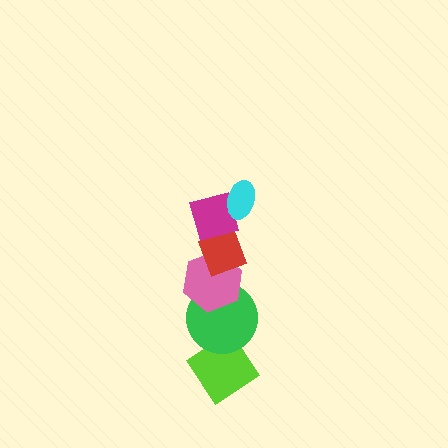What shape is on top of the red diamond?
The magenta diamond is on top of the red diamond.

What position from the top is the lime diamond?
The lime diamond is 6th from the top.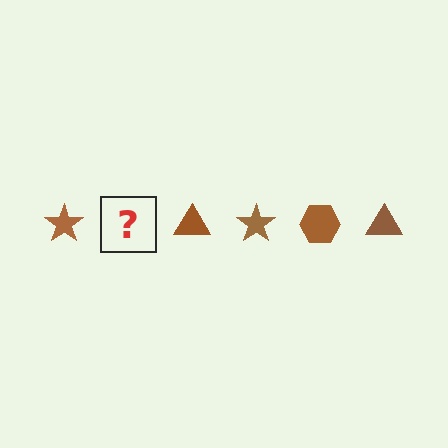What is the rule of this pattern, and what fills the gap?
The rule is that the pattern cycles through star, hexagon, triangle shapes in brown. The gap should be filled with a brown hexagon.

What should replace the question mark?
The question mark should be replaced with a brown hexagon.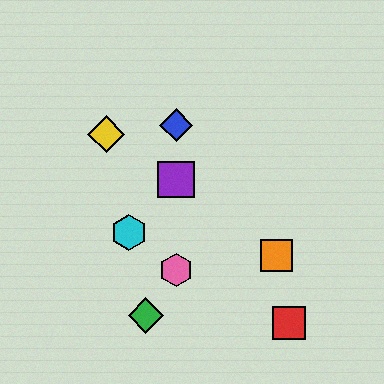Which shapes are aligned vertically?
The blue diamond, the purple square, the pink hexagon are aligned vertically.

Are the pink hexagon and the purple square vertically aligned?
Yes, both are at x≈176.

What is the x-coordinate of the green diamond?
The green diamond is at x≈146.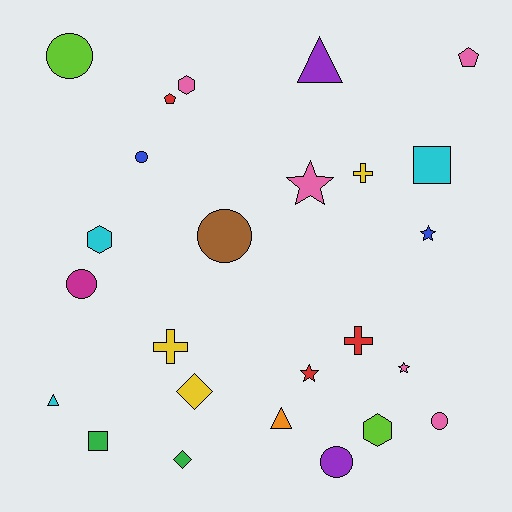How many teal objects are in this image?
There are no teal objects.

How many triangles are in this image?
There are 3 triangles.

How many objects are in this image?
There are 25 objects.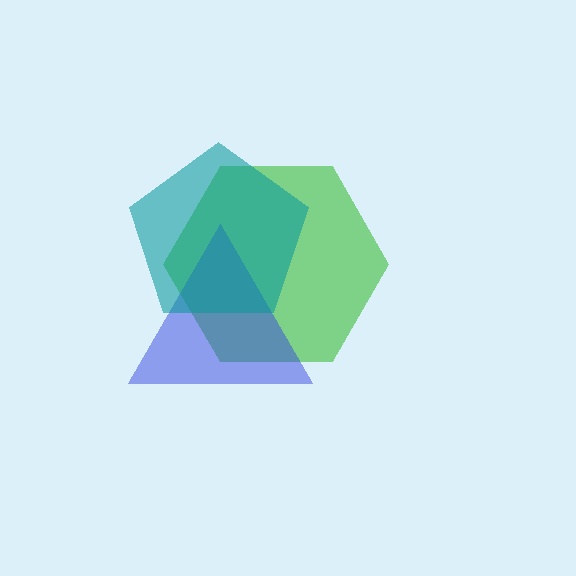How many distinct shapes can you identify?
There are 3 distinct shapes: a green hexagon, a blue triangle, a teal pentagon.